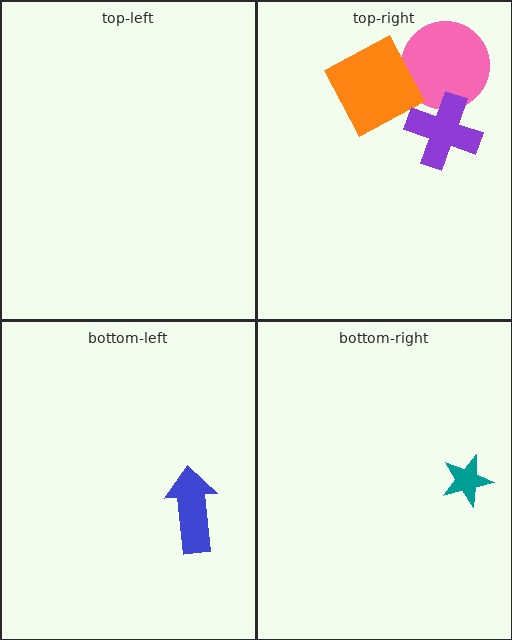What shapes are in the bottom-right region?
The teal star.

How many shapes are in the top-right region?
3.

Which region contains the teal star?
The bottom-right region.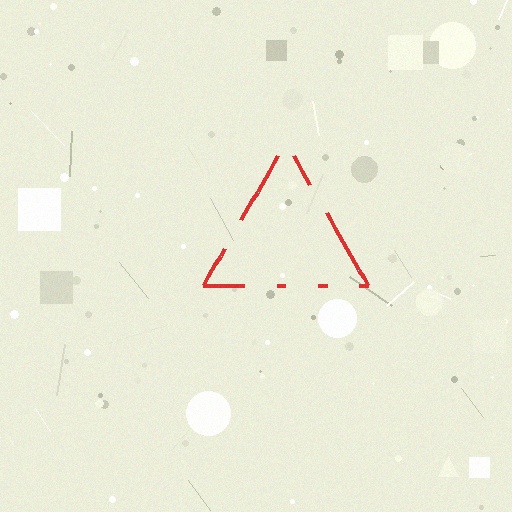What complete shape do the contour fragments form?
The contour fragments form a triangle.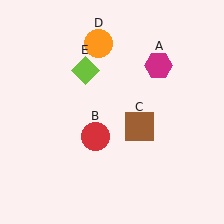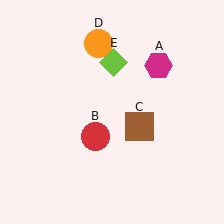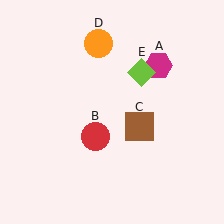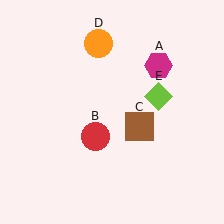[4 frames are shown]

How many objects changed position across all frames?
1 object changed position: lime diamond (object E).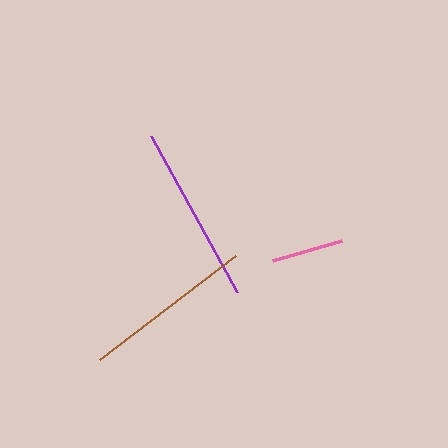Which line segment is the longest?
The purple line is the longest at approximately 177 pixels.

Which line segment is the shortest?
The pink line is the shortest at approximately 72 pixels.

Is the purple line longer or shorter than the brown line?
The purple line is longer than the brown line.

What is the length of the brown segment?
The brown segment is approximately 171 pixels long.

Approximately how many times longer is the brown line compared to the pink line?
The brown line is approximately 2.4 times the length of the pink line.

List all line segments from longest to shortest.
From longest to shortest: purple, brown, pink.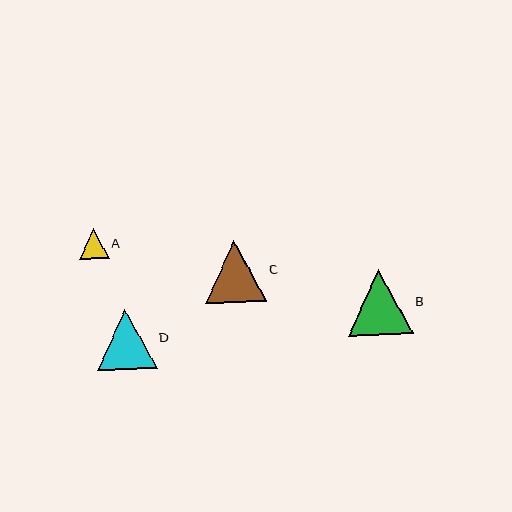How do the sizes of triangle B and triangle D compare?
Triangle B and triangle D are approximately the same size.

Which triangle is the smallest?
Triangle A is the smallest with a size of approximately 30 pixels.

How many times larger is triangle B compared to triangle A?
Triangle B is approximately 2.2 times the size of triangle A.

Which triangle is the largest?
Triangle B is the largest with a size of approximately 65 pixels.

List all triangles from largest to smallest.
From largest to smallest: B, C, D, A.